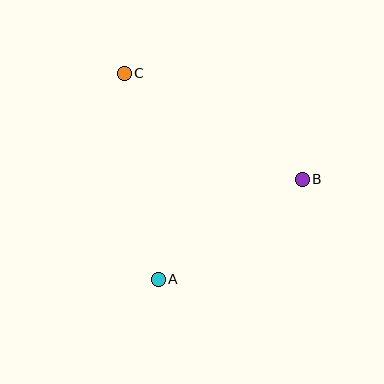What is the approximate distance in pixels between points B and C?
The distance between B and C is approximately 207 pixels.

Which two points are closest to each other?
Points A and B are closest to each other.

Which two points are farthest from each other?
Points A and C are farthest from each other.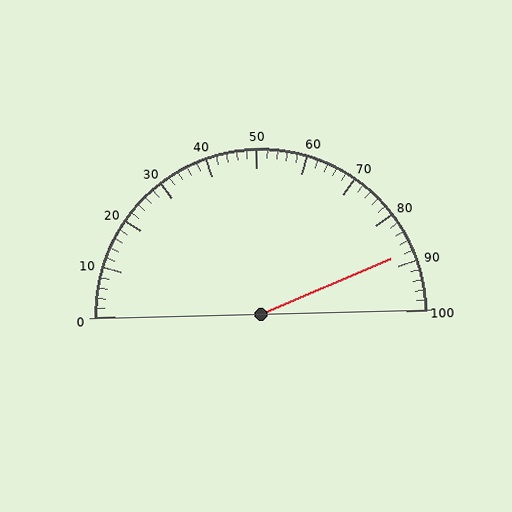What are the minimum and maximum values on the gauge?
The gauge ranges from 0 to 100.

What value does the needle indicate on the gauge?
The needle indicates approximately 88.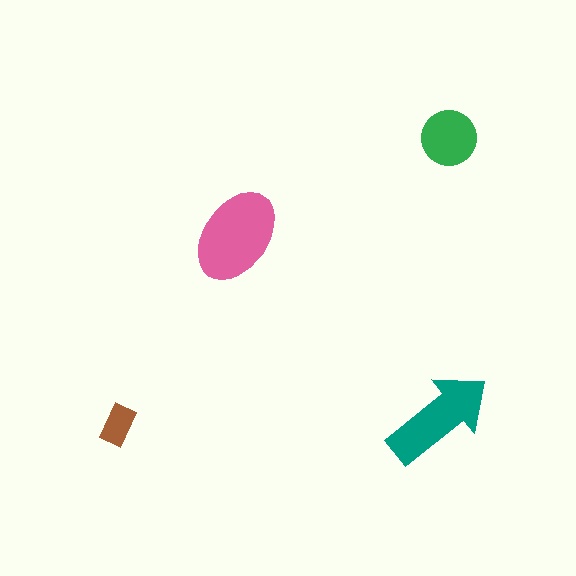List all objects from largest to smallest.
The pink ellipse, the teal arrow, the green circle, the brown rectangle.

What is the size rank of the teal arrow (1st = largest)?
2nd.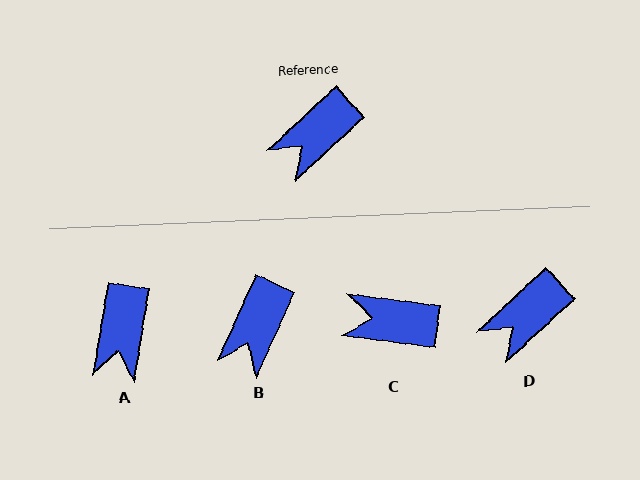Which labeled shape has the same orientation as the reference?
D.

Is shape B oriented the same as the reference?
No, it is off by about 23 degrees.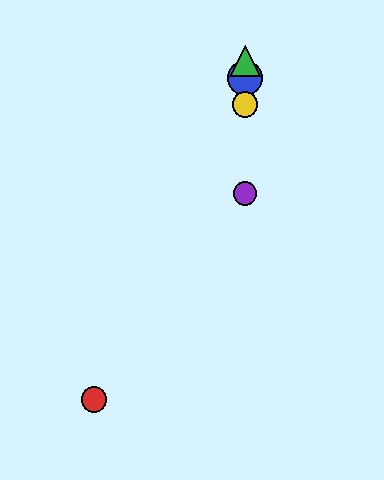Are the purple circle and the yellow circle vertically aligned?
Yes, both are at x≈245.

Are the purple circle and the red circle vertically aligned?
No, the purple circle is at x≈245 and the red circle is at x≈94.